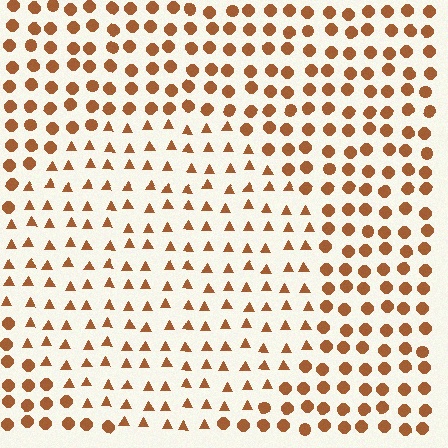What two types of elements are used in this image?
The image uses triangles inside the circle region and circles outside it.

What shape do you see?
I see a circle.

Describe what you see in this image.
The image is filled with small brown elements arranged in a uniform grid. A circle-shaped region contains triangles, while the surrounding area contains circles. The boundary is defined purely by the change in element shape.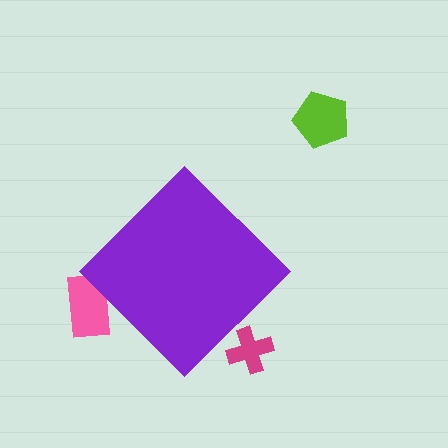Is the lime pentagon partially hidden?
No, the lime pentagon is fully visible.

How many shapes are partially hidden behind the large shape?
2 shapes are partially hidden.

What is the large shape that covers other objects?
A purple diamond.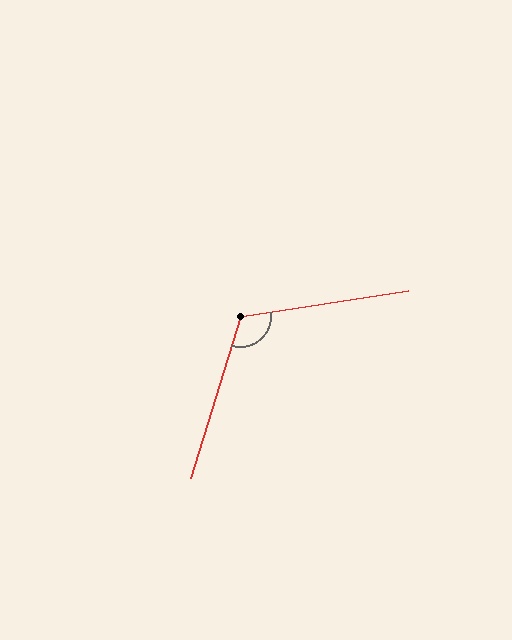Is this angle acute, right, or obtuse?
It is obtuse.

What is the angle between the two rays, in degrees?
Approximately 116 degrees.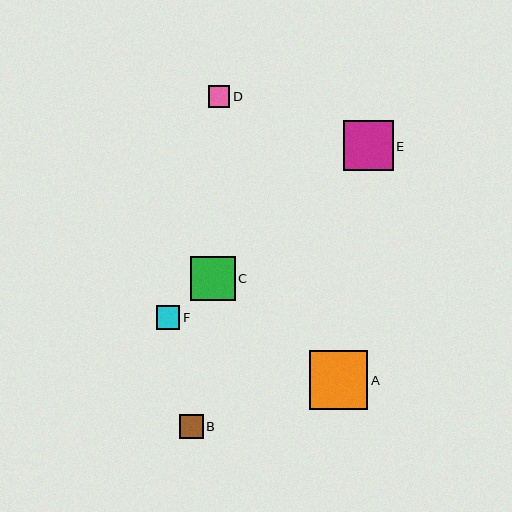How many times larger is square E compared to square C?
Square E is approximately 1.1 times the size of square C.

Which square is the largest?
Square A is the largest with a size of approximately 58 pixels.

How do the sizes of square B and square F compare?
Square B and square F are approximately the same size.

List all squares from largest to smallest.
From largest to smallest: A, E, C, B, F, D.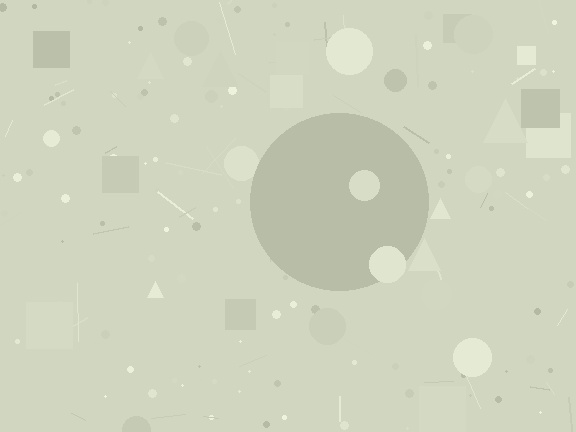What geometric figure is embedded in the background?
A circle is embedded in the background.